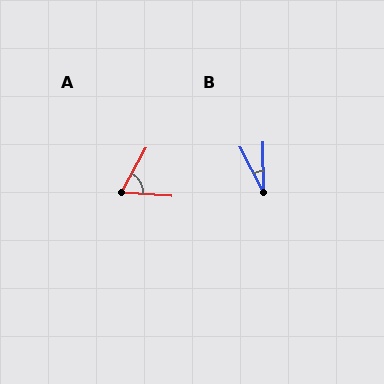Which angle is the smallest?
B, at approximately 27 degrees.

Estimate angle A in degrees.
Approximately 65 degrees.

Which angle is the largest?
A, at approximately 65 degrees.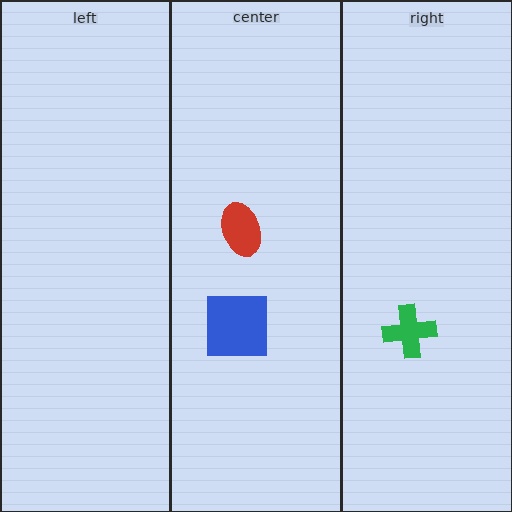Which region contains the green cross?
The right region.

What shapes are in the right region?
The green cross.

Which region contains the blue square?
The center region.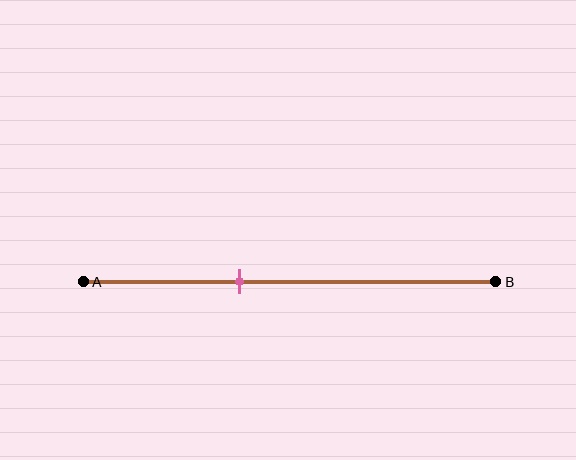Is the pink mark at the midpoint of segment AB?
No, the mark is at about 40% from A, not at the 50% midpoint.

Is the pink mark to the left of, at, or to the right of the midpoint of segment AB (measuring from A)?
The pink mark is to the left of the midpoint of segment AB.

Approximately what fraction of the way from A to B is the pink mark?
The pink mark is approximately 40% of the way from A to B.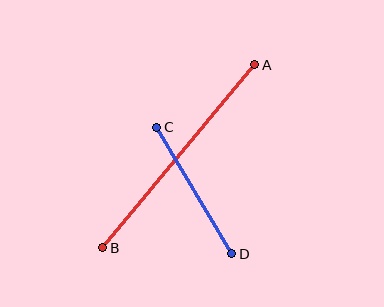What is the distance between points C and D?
The distance is approximately 147 pixels.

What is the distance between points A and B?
The distance is approximately 238 pixels.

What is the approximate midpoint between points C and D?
The midpoint is at approximately (194, 190) pixels.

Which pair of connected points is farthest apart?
Points A and B are farthest apart.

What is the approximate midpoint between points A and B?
The midpoint is at approximately (179, 156) pixels.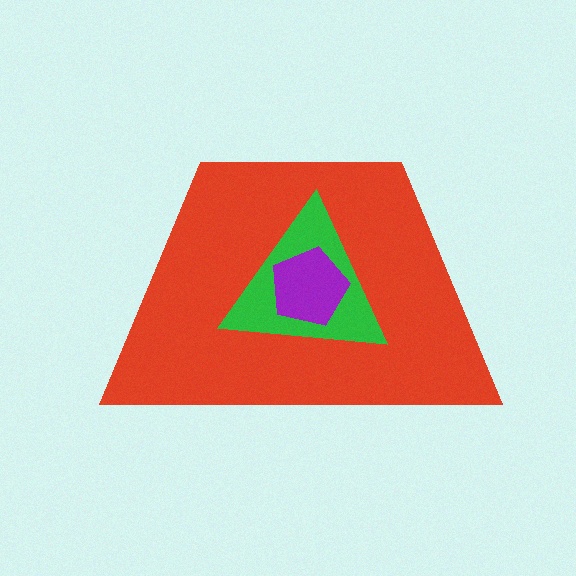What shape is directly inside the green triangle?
The purple pentagon.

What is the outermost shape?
The red trapezoid.